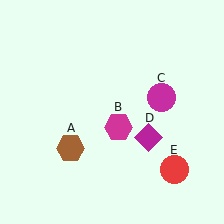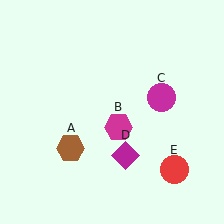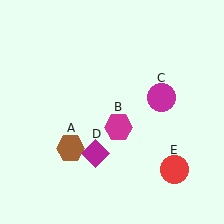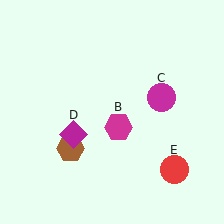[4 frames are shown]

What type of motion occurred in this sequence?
The magenta diamond (object D) rotated clockwise around the center of the scene.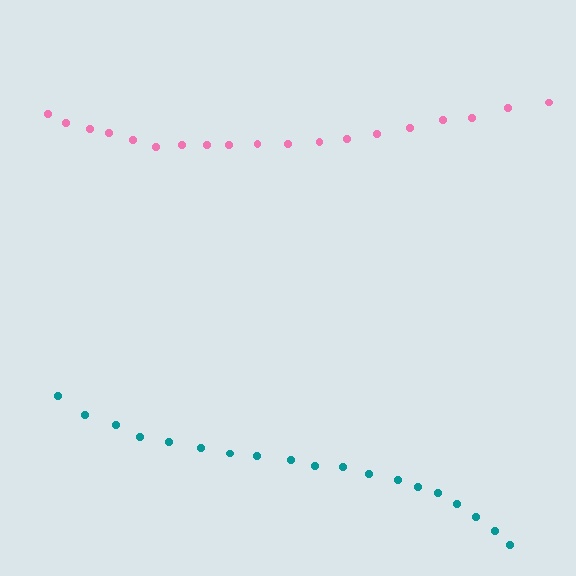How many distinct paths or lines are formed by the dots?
There are 2 distinct paths.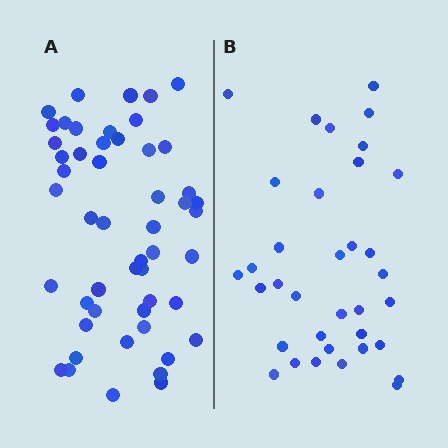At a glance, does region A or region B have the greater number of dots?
Region A (the left region) has more dots.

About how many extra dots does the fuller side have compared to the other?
Region A has approximately 15 more dots than region B.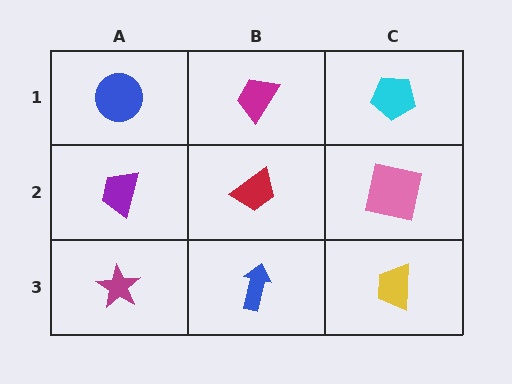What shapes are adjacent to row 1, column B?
A red trapezoid (row 2, column B), a blue circle (row 1, column A), a cyan pentagon (row 1, column C).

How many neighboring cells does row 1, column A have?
2.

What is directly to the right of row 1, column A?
A magenta trapezoid.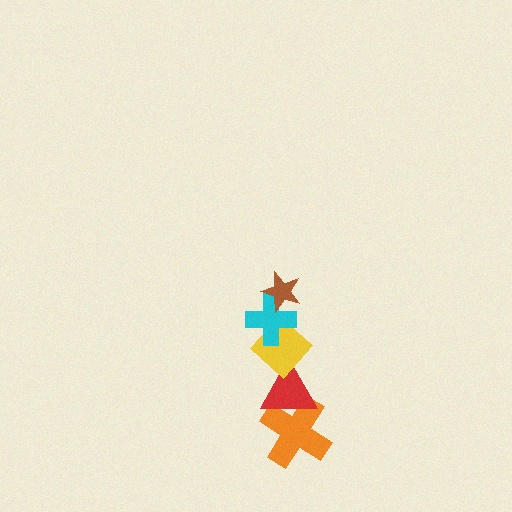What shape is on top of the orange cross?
The red triangle is on top of the orange cross.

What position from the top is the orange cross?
The orange cross is 5th from the top.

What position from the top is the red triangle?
The red triangle is 4th from the top.